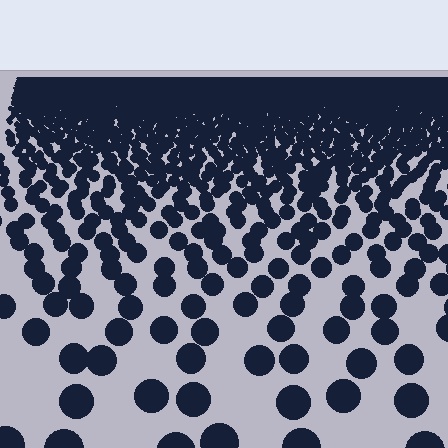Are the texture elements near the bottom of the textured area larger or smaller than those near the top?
Larger. Near the bottom, elements are closer to the viewer and appear at a bigger on-screen size.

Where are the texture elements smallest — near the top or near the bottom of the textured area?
Near the top.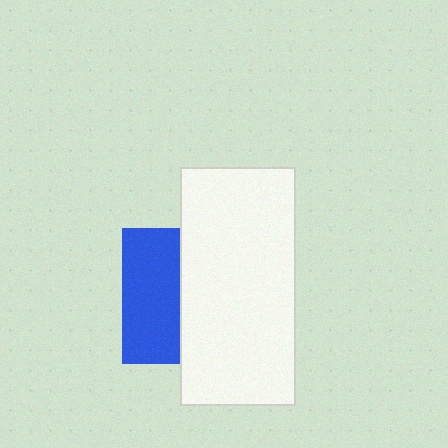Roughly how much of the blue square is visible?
A small part of it is visible (roughly 42%).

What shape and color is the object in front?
The object in front is a white rectangle.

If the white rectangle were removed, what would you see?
You would see the complete blue square.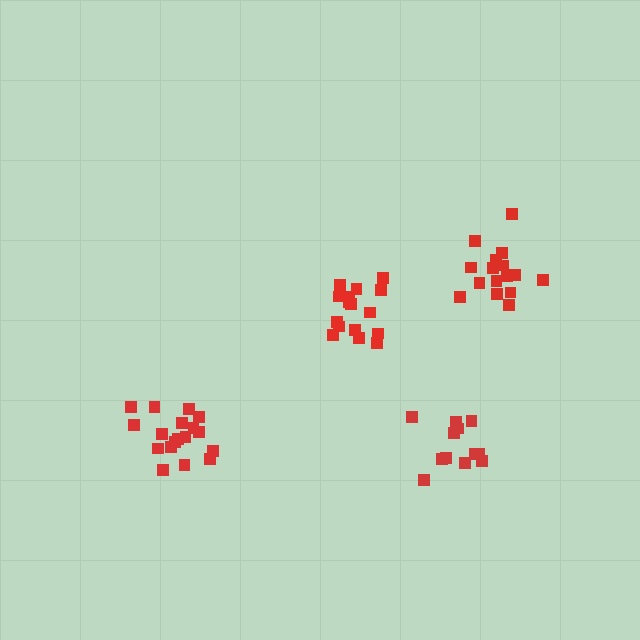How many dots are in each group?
Group 1: 16 dots, Group 2: 16 dots, Group 3: 12 dots, Group 4: 18 dots (62 total).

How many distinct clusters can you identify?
There are 4 distinct clusters.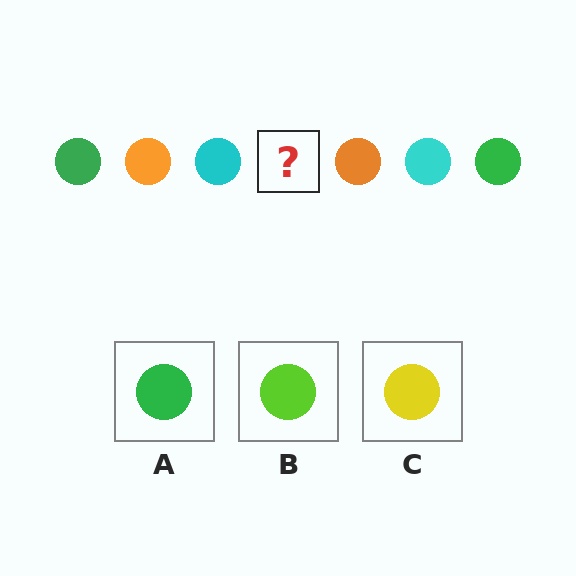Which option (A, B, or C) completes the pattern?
A.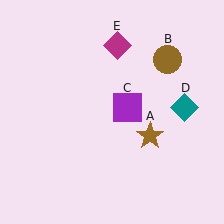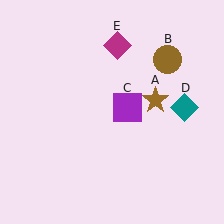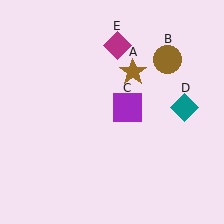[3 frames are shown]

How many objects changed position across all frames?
1 object changed position: brown star (object A).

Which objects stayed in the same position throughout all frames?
Brown circle (object B) and purple square (object C) and teal diamond (object D) and magenta diamond (object E) remained stationary.